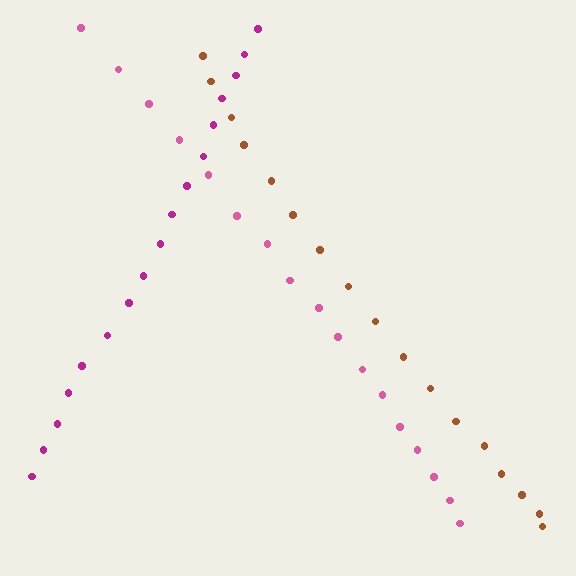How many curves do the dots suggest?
There are 3 distinct paths.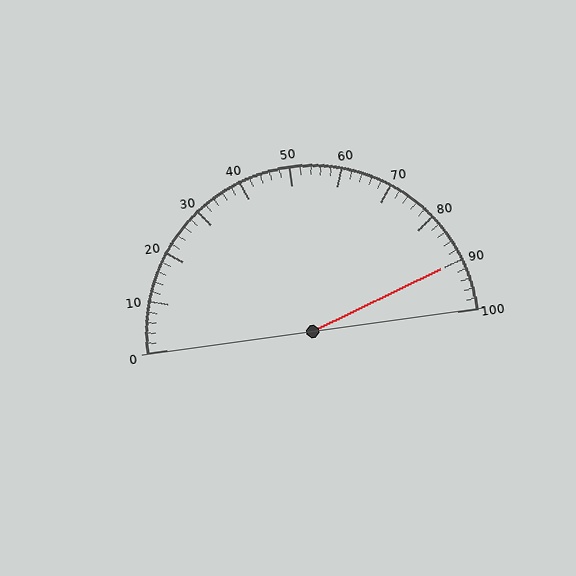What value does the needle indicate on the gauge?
The needle indicates approximately 90.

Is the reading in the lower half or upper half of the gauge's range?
The reading is in the upper half of the range (0 to 100).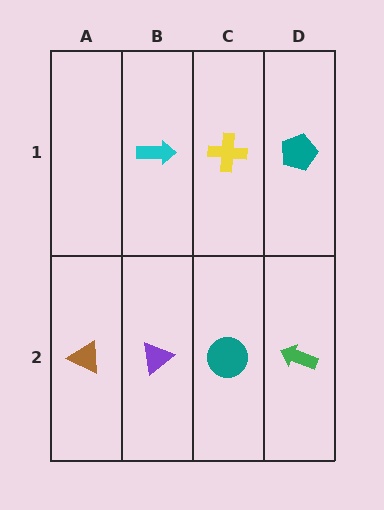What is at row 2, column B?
A purple triangle.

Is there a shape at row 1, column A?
No, that cell is empty.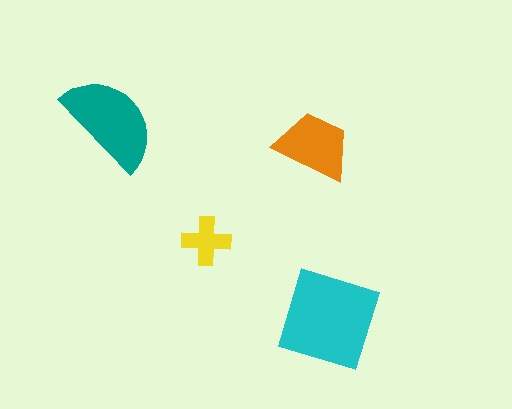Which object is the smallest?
The yellow cross.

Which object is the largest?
The cyan diamond.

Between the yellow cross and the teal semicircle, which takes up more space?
The teal semicircle.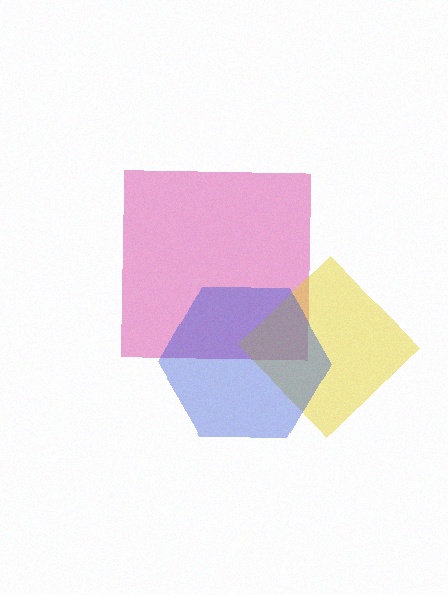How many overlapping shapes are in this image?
There are 3 overlapping shapes in the image.